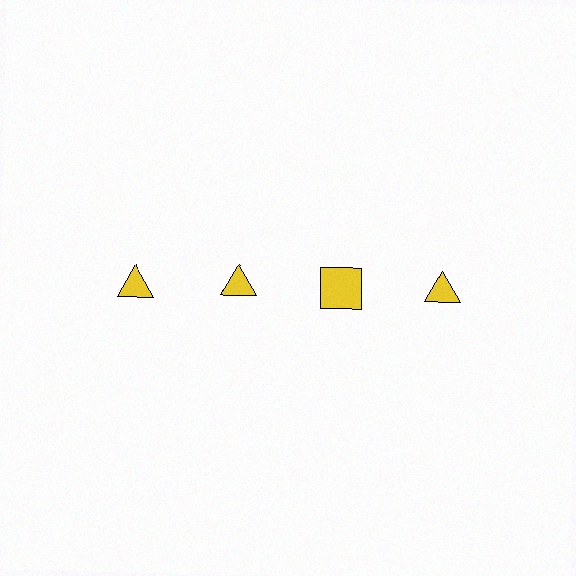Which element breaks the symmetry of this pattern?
The yellow square in the top row, center column breaks the symmetry. All other shapes are yellow triangles.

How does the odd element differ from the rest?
It has a different shape: square instead of triangle.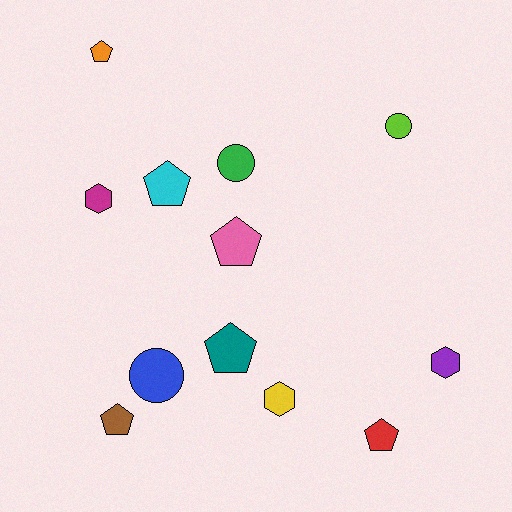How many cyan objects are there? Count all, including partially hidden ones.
There is 1 cyan object.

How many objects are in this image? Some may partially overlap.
There are 12 objects.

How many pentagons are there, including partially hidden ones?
There are 6 pentagons.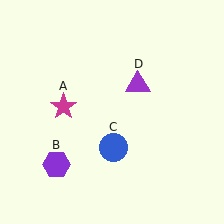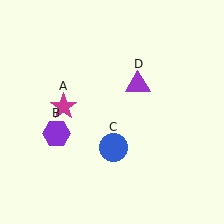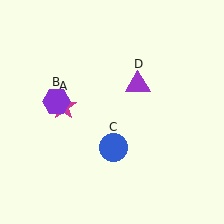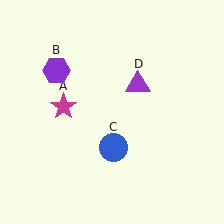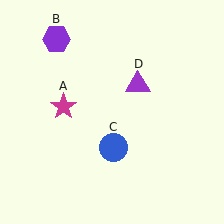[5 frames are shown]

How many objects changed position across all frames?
1 object changed position: purple hexagon (object B).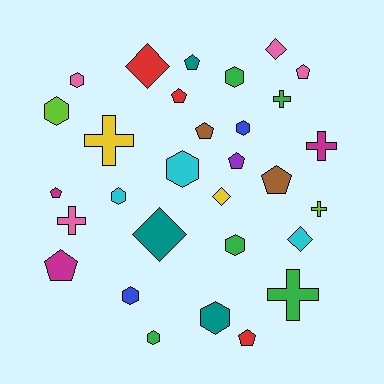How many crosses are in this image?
There are 6 crosses.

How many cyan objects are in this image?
There are 3 cyan objects.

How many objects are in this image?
There are 30 objects.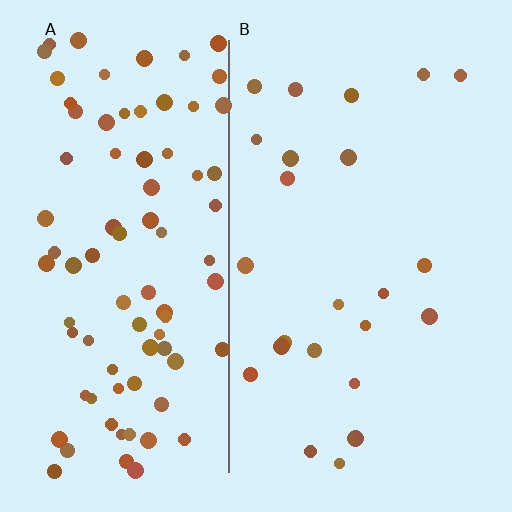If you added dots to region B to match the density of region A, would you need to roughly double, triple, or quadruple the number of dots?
Approximately quadruple.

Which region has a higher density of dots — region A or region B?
A (the left).